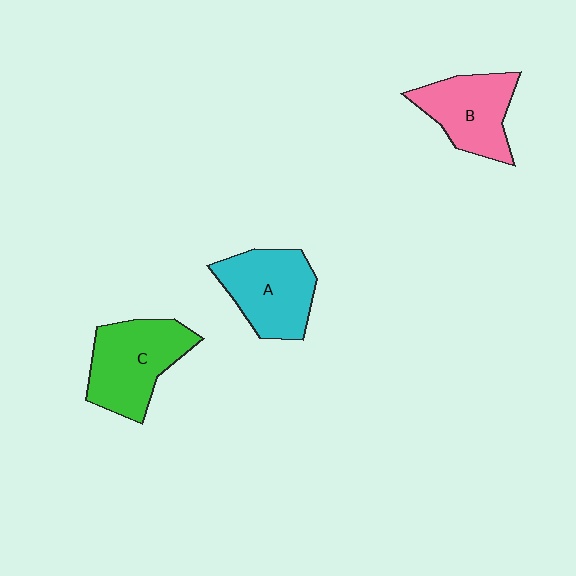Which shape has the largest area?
Shape C (green).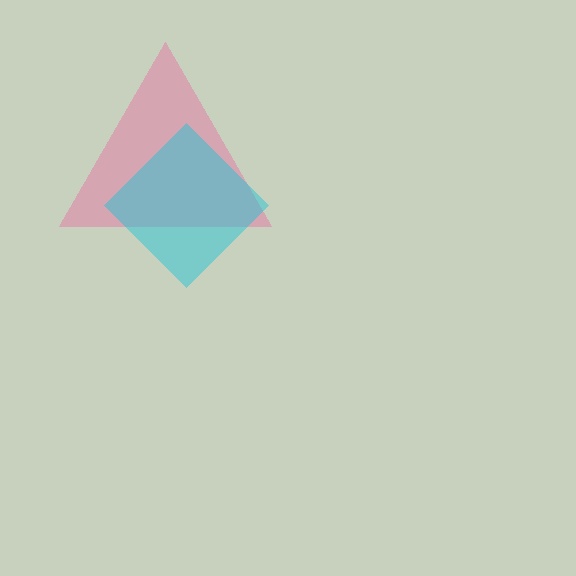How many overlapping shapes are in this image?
There are 2 overlapping shapes in the image.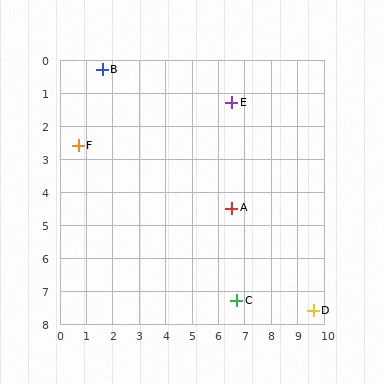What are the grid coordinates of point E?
Point E is at approximately (6.5, 1.3).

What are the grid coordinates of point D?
Point D is at approximately (9.6, 7.6).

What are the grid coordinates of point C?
Point C is at approximately (6.7, 7.3).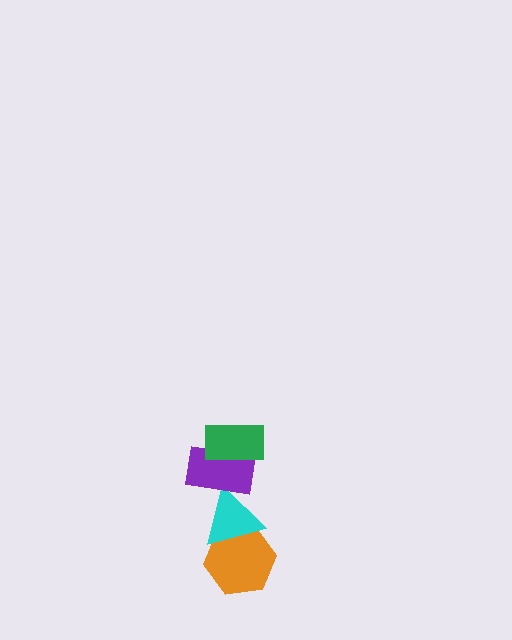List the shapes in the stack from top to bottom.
From top to bottom: the green rectangle, the purple rectangle, the cyan triangle, the orange hexagon.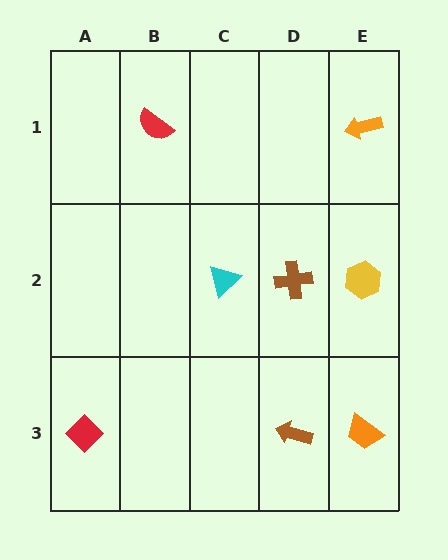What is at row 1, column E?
An orange arrow.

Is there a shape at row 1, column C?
No, that cell is empty.